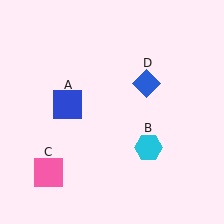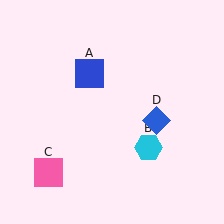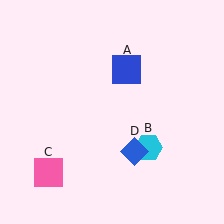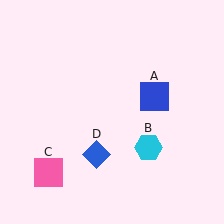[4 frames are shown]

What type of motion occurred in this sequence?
The blue square (object A), blue diamond (object D) rotated clockwise around the center of the scene.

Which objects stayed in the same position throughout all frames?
Cyan hexagon (object B) and pink square (object C) remained stationary.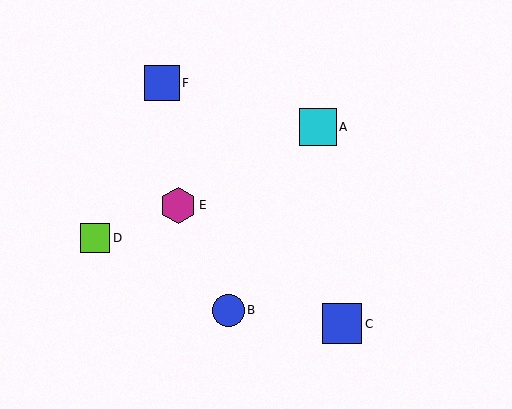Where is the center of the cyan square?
The center of the cyan square is at (318, 127).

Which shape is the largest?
The blue square (labeled C) is the largest.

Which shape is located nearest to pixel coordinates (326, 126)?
The cyan square (labeled A) at (318, 127) is nearest to that location.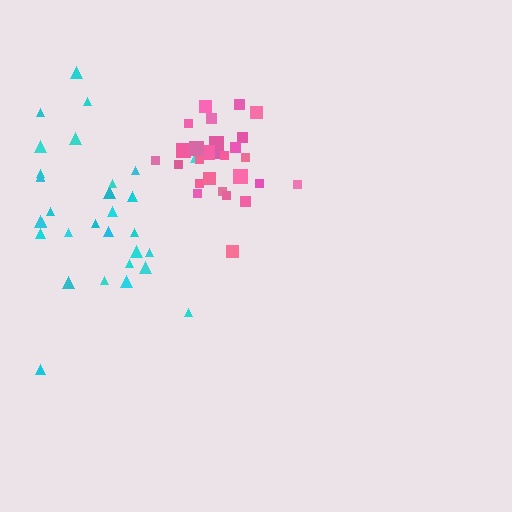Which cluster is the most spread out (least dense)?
Cyan.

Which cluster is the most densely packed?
Pink.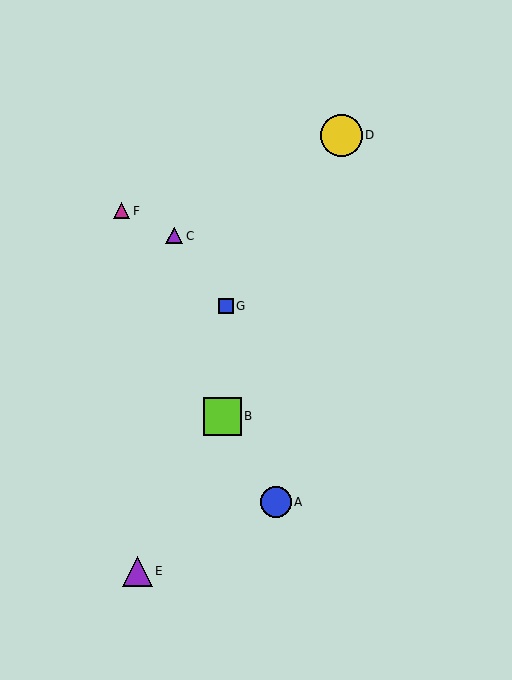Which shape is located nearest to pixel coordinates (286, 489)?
The blue circle (labeled A) at (276, 502) is nearest to that location.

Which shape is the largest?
The yellow circle (labeled D) is the largest.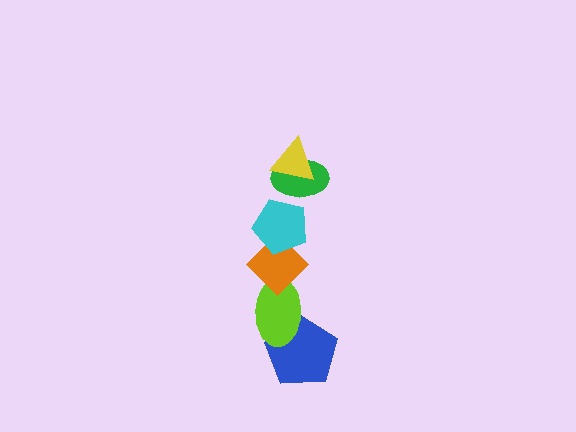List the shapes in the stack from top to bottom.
From top to bottom: the yellow triangle, the green ellipse, the cyan pentagon, the orange diamond, the lime ellipse, the blue pentagon.